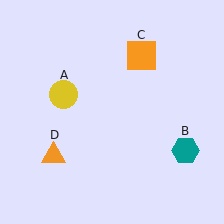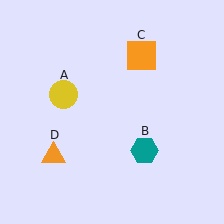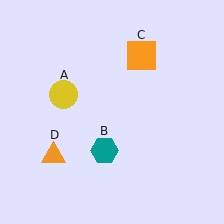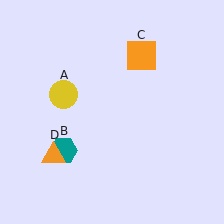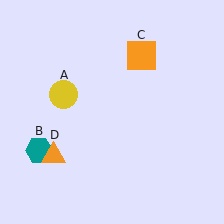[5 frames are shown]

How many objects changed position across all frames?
1 object changed position: teal hexagon (object B).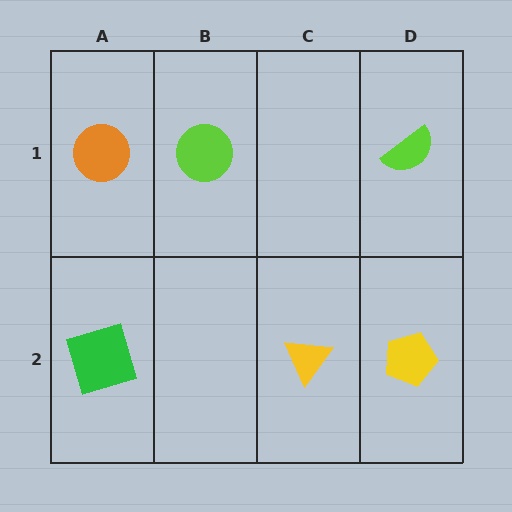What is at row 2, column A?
A green square.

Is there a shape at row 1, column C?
No, that cell is empty.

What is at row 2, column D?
A yellow pentagon.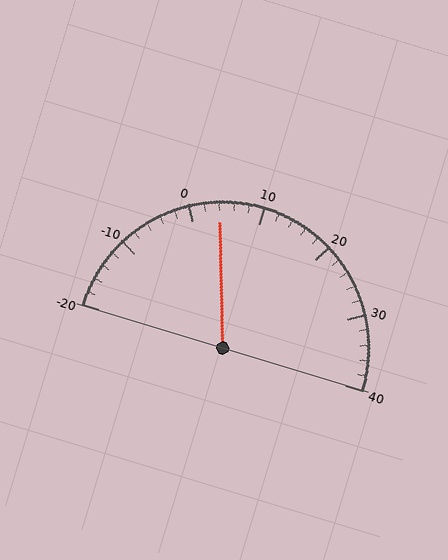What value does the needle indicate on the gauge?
The needle indicates approximately 4.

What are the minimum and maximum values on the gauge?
The gauge ranges from -20 to 40.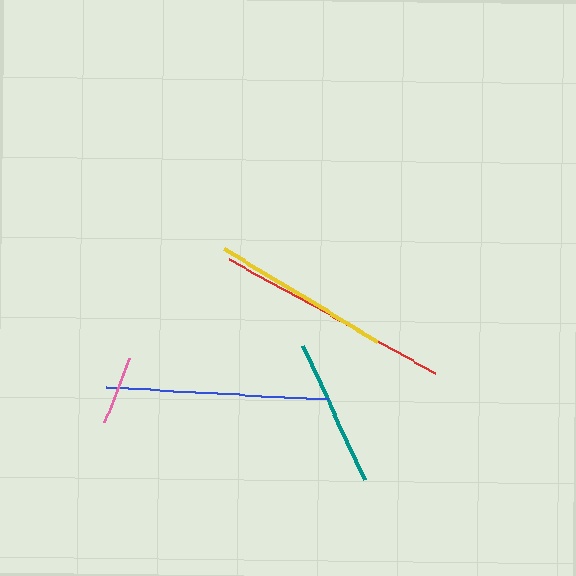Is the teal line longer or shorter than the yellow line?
The yellow line is longer than the teal line.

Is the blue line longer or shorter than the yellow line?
The blue line is longer than the yellow line.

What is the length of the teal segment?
The teal segment is approximately 147 pixels long.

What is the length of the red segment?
The red segment is approximately 234 pixels long.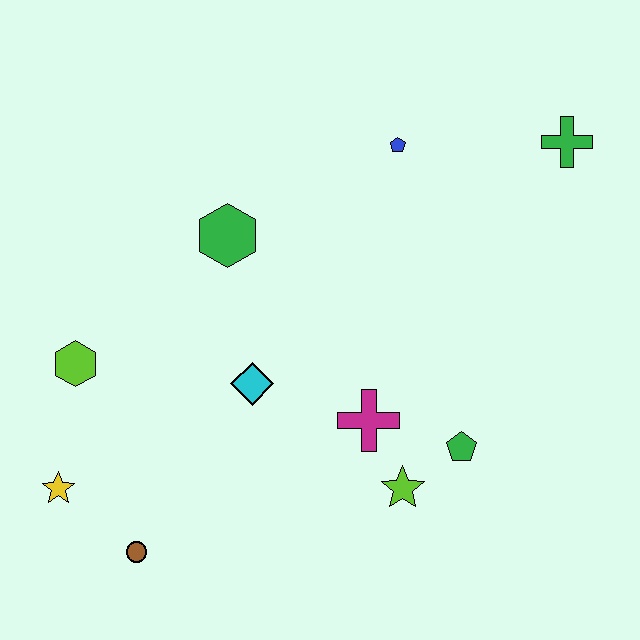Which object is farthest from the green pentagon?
The yellow star is farthest from the green pentagon.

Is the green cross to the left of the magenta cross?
No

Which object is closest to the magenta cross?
The lime star is closest to the magenta cross.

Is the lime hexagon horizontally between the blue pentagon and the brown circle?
No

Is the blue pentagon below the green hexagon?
No